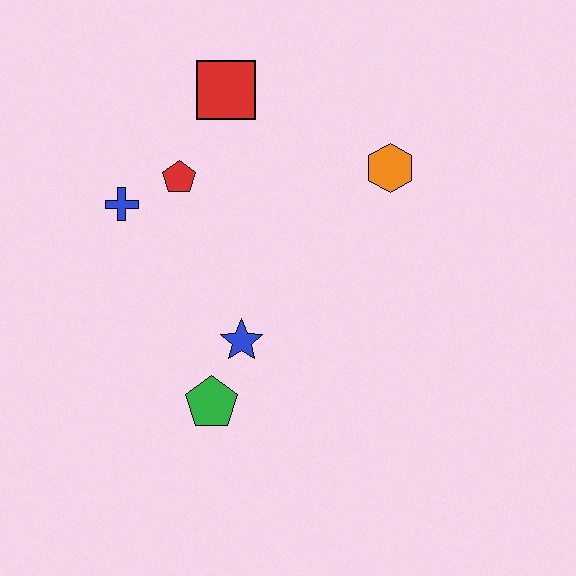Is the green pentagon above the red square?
No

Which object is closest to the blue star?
The green pentagon is closest to the blue star.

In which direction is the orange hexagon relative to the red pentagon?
The orange hexagon is to the right of the red pentagon.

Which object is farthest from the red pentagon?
The green pentagon is farthest from the red pentagon.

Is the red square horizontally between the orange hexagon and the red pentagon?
Yes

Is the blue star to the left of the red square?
No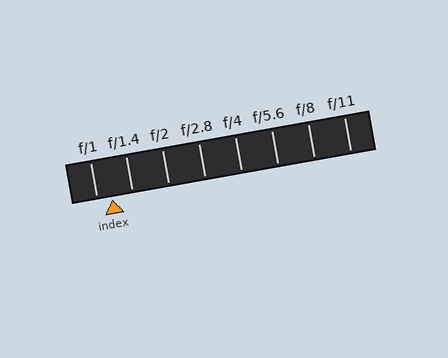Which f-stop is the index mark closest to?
The index mark is closest to f/1.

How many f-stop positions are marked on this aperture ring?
There are 8 f-stop positions marked.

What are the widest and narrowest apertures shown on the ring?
The widest aperture shown is f/1 and the narrowest is f/11.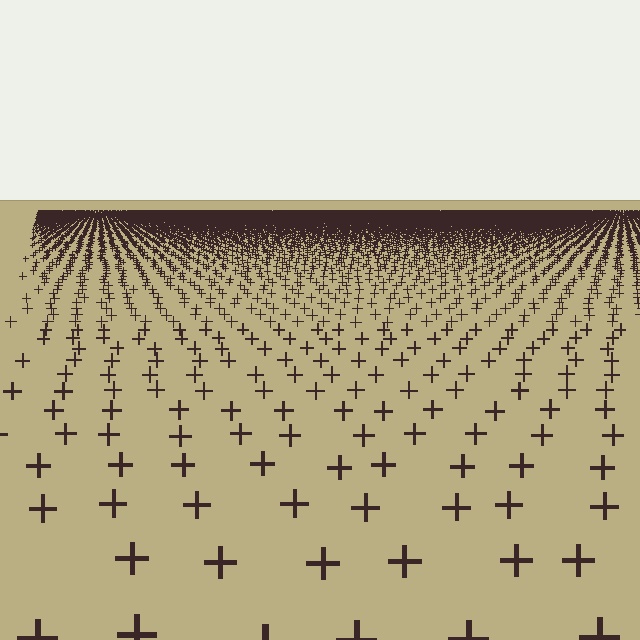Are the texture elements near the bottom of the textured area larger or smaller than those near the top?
Larger. Near the bottom, elements are closer to the viewer and appear at a bigger on-screen size.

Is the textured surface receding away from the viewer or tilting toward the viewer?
The surface is receding away from the viewer. Texture elements get smaller and denser toward the top.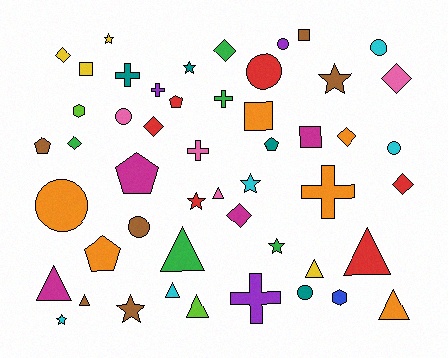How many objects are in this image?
There are 50 objects.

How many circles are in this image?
There are 8 circles.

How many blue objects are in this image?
There is 1 blue object.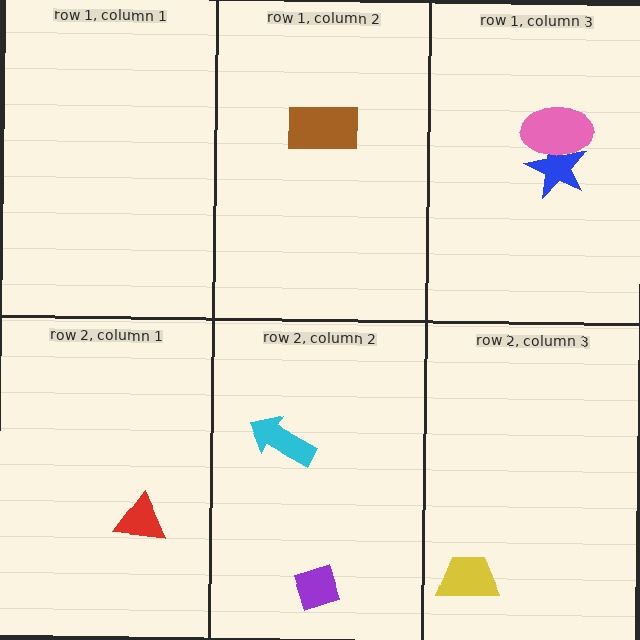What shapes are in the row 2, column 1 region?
The red triangle.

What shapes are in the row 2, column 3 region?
The yellow trapezoid.